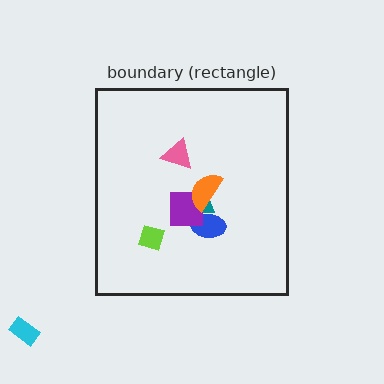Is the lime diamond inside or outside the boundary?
Inside.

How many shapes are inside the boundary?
6 inside, 1 outside.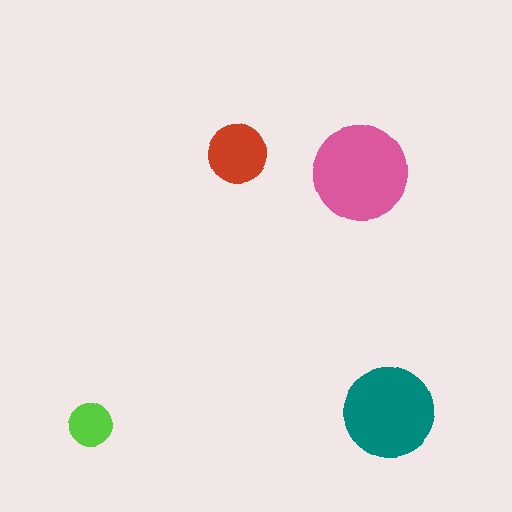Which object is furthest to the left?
The lime circle is leftmost.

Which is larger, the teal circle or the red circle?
The teal one.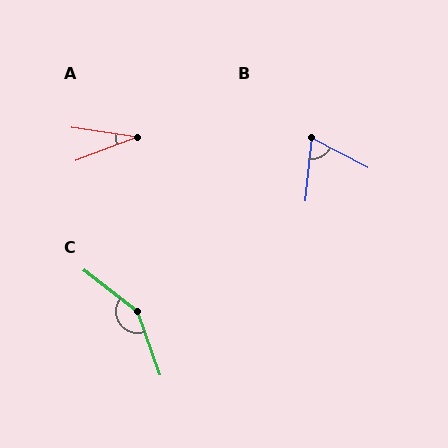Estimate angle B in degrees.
Approximately 68 degrees.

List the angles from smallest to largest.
A (29°), B (68°), C (147°).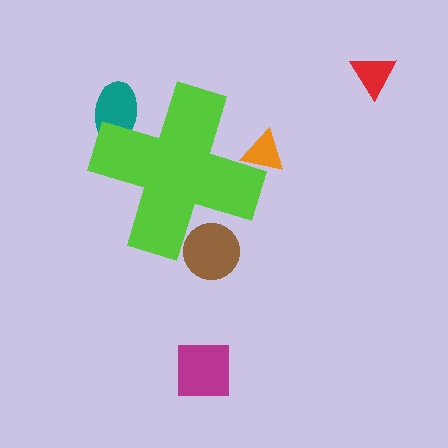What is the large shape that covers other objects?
A lime cross.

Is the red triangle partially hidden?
No, the red triangle is fully visible.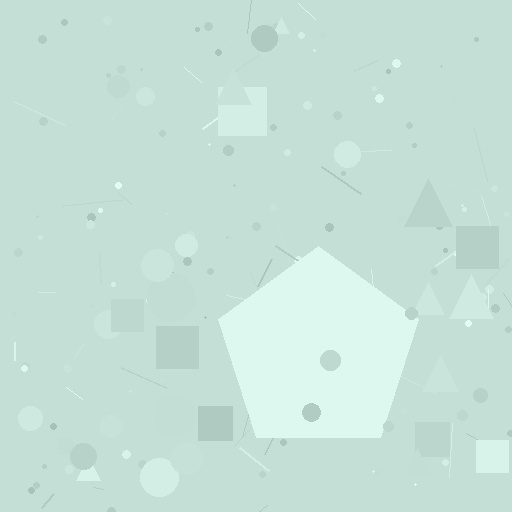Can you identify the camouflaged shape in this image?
The camouflaged shape is a pentagon.